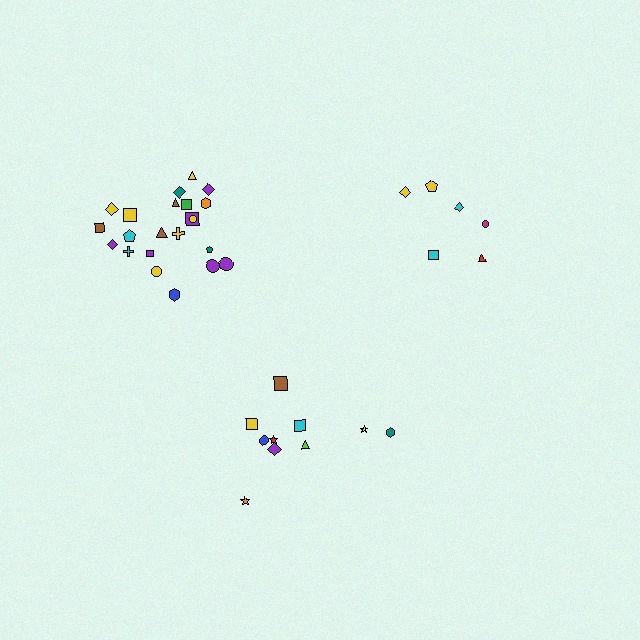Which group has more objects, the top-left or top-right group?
The top-left group.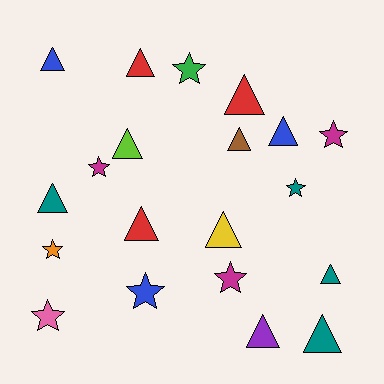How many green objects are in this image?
There is 1 green object.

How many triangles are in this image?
There are 12 triangles.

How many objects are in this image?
There are 20 objects.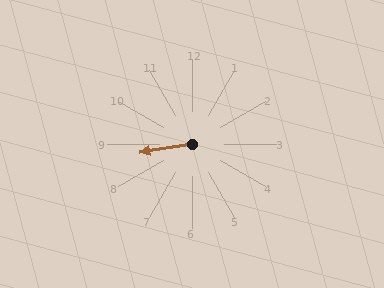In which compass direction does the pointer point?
West.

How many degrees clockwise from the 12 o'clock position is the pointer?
Approximately 261 degrees.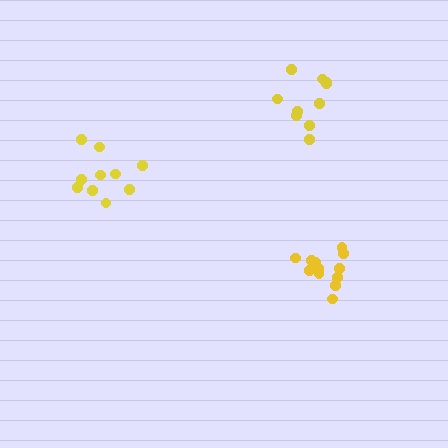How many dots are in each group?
Group 1: 12 dots, Group 2: 10 dots, Group 3: 10 dots (32 total).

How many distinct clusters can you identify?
There are 3 distinct clusters.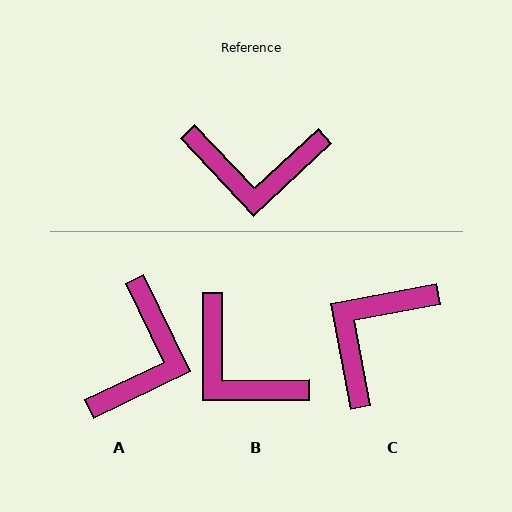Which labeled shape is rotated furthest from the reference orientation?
C, about 122 degrees away.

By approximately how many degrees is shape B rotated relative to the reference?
Approximately 43 degrees clockwise.